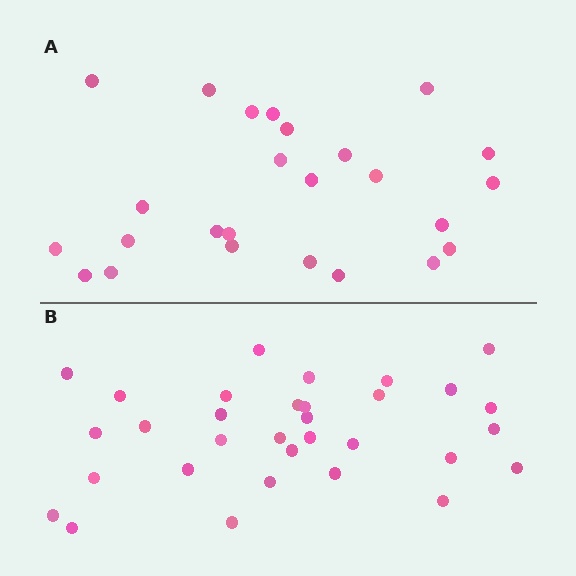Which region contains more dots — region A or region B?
Region B (the bottom region) has more dots.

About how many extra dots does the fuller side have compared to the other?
Region B has roughly 8 or so more dots than region A.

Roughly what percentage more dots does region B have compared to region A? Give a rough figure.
About 30% more.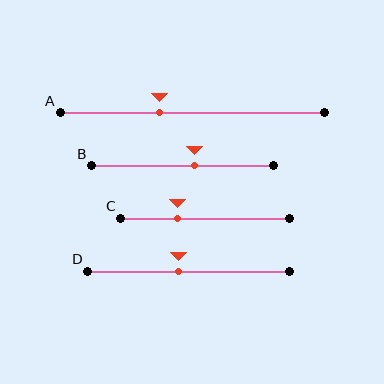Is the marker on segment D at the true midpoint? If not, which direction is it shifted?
No, the marker on segment D is shifted to the left by about 5% of the segment length.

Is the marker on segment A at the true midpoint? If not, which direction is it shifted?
No, the marker on segment A is shifted to the left by about 12% of the segment length.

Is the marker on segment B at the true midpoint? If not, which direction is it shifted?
No, the marker on segment B is shifted to the right by about 7% of the segment length.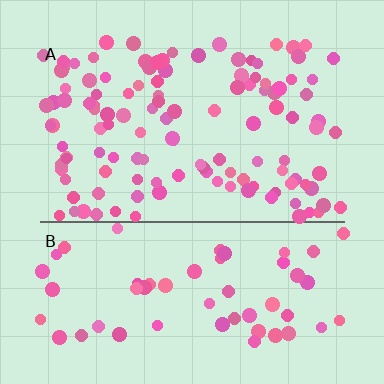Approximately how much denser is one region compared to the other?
Approximately 2.0× — region A over region B.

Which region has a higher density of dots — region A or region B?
A (the top).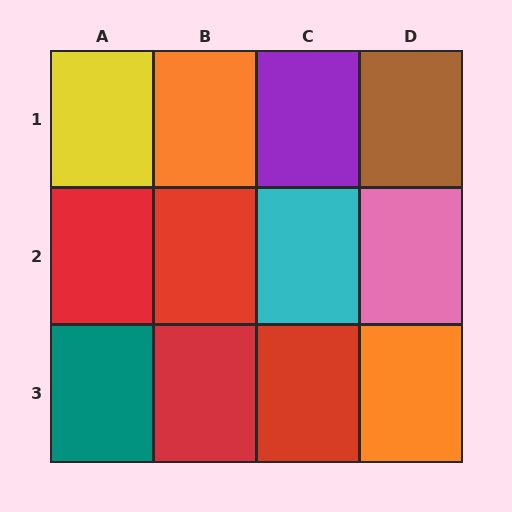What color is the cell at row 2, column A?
Red.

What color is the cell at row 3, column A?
Teal.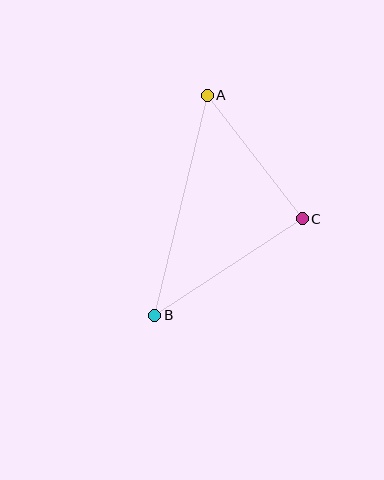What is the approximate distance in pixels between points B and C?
The distance between B and C is approximately 176 pixels.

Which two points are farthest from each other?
Points A and B are farthest from each other.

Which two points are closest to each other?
Points A and C are closest to each other.